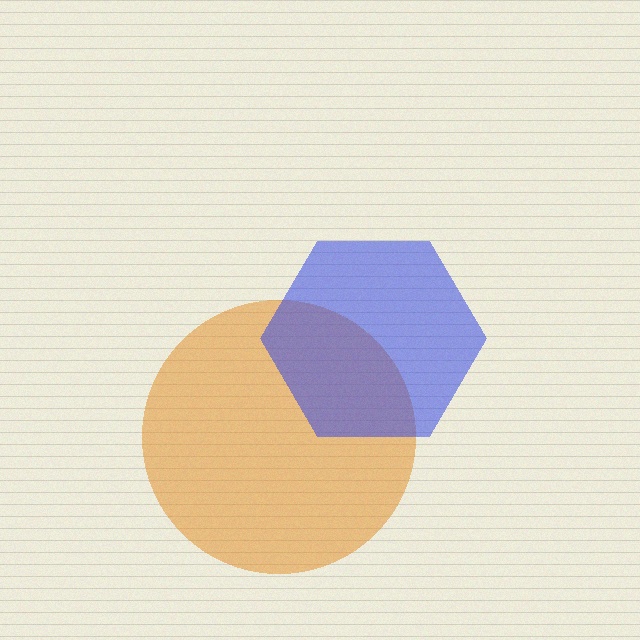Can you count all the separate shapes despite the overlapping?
Yes, there are 2 separate shapes.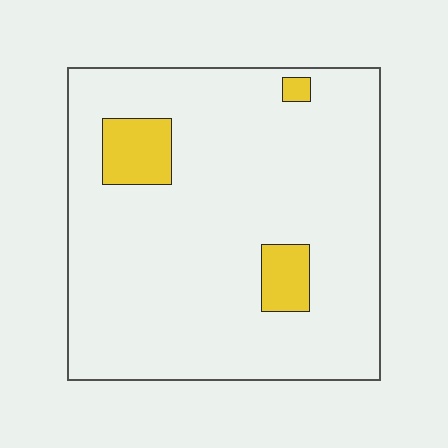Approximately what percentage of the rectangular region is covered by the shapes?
Approximately 10%.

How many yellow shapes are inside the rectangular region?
3.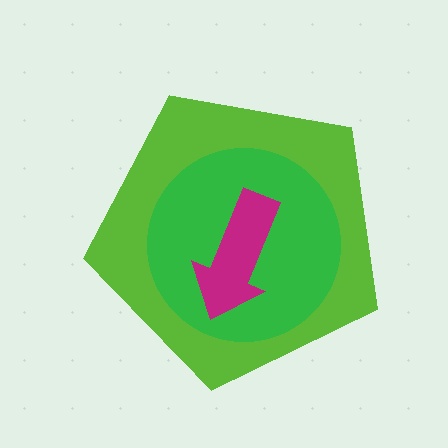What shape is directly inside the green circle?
The magenta arrow.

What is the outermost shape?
The lime pentagon.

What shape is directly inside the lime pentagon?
The green circle.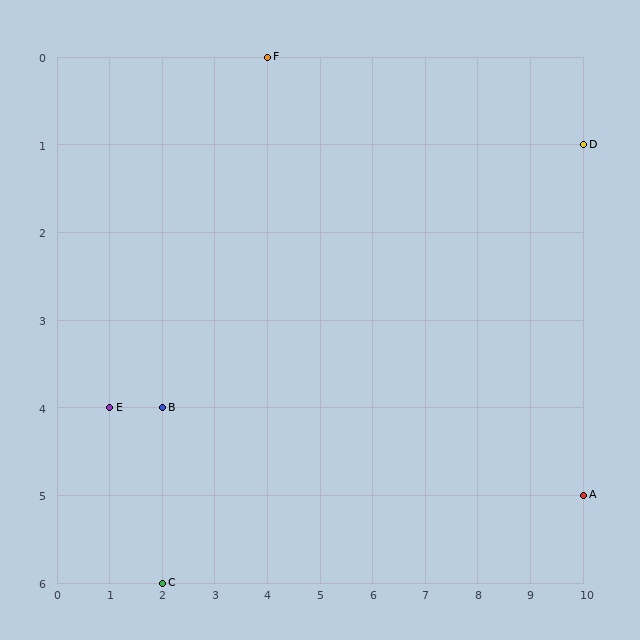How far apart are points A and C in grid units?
Points A and C are 8 columns and 1 row apart (about 8.1 grid units diagonally).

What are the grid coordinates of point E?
Point E is at grid coordinates (1, 4).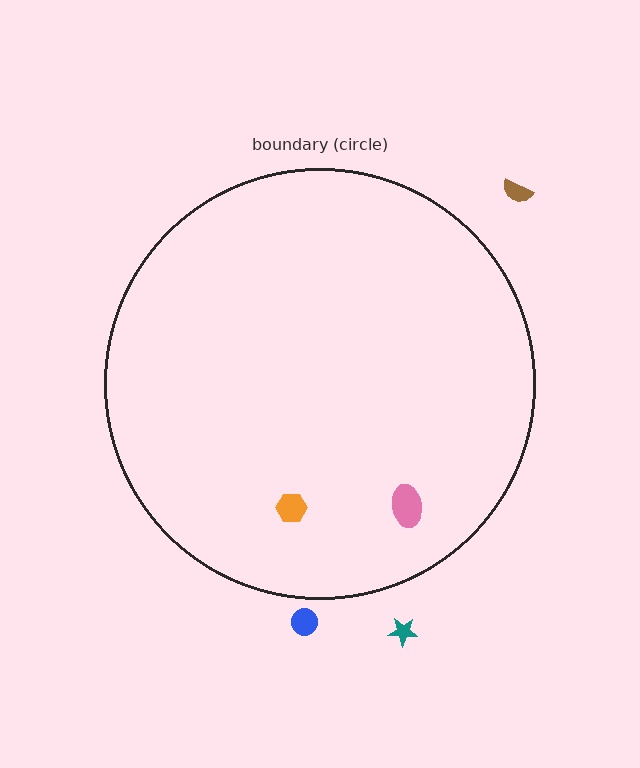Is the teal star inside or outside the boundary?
Outside.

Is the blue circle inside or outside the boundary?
Outside.